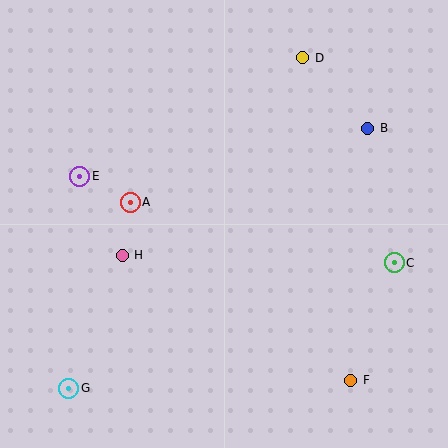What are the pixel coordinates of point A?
Point A is at (130, 202).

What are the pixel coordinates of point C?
Point C is at (394, 263).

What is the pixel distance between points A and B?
The distance between A and B is 249 pixels.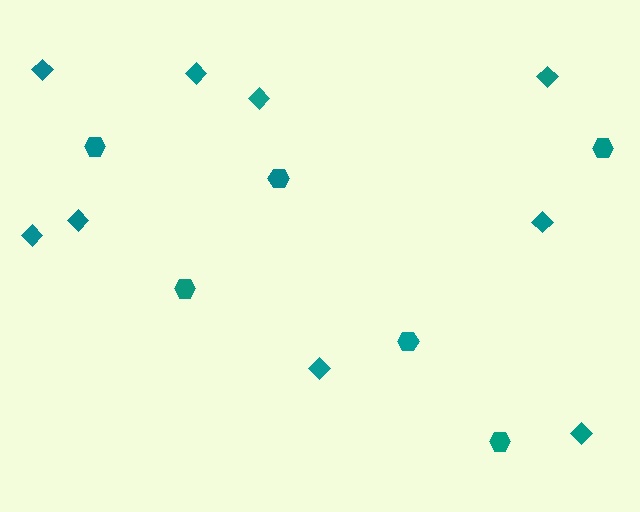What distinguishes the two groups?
There are 2 groups: one group of diamonds (9) and one group of hexagons (6).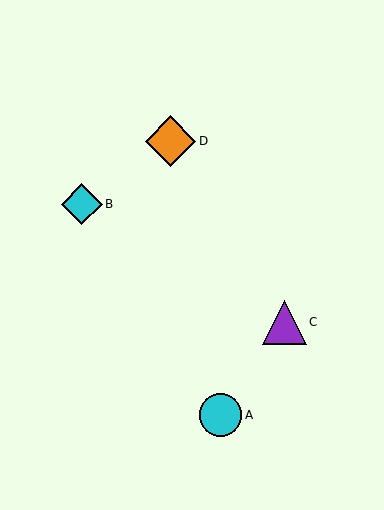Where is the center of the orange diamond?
The center of the orange diamond is at (171, 141).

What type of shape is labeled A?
Shape A is a cyan circle.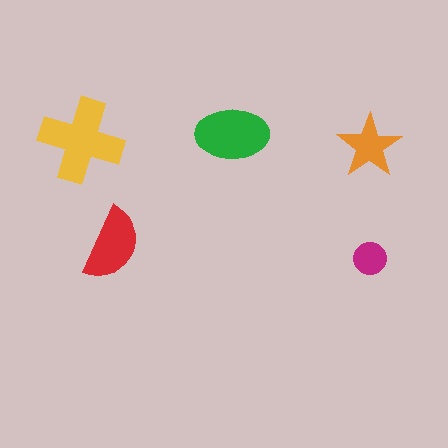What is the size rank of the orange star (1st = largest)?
4th.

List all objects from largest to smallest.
The yellow cross, the green ellipse, the red semicircle, the orange star, the magenta circle.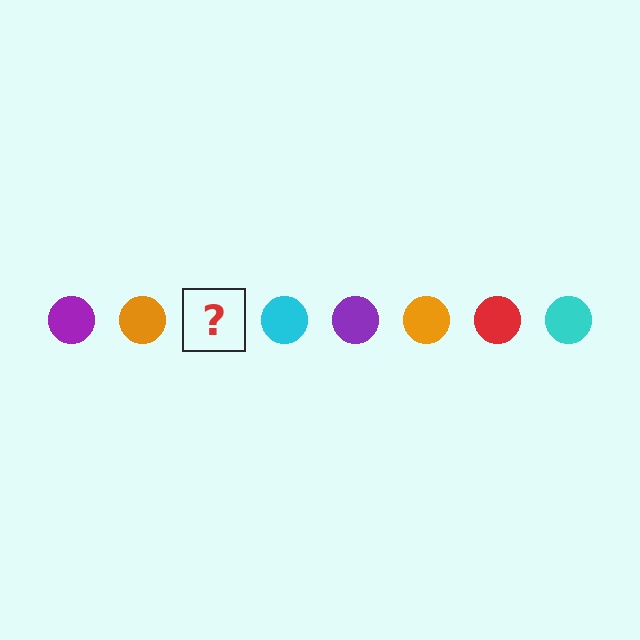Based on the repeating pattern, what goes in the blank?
The blank should be a red circle.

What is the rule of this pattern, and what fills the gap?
The rule is that the pattern cycles through purple, orange, red, cyan circles. The gap should be filled with a red circle.